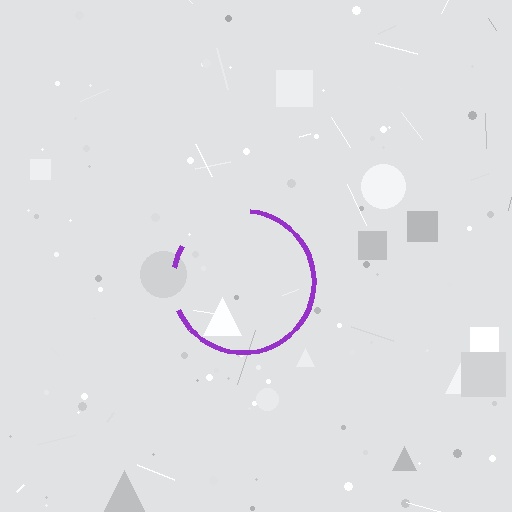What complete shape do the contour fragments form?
The contour fragments form a circle.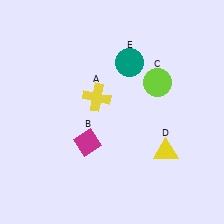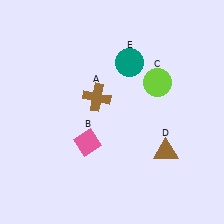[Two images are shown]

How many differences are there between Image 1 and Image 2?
There are 3 differences between the two images.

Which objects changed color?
A changed from yellow to brown. B changed from magenta to pink. D changed from yellow to brown.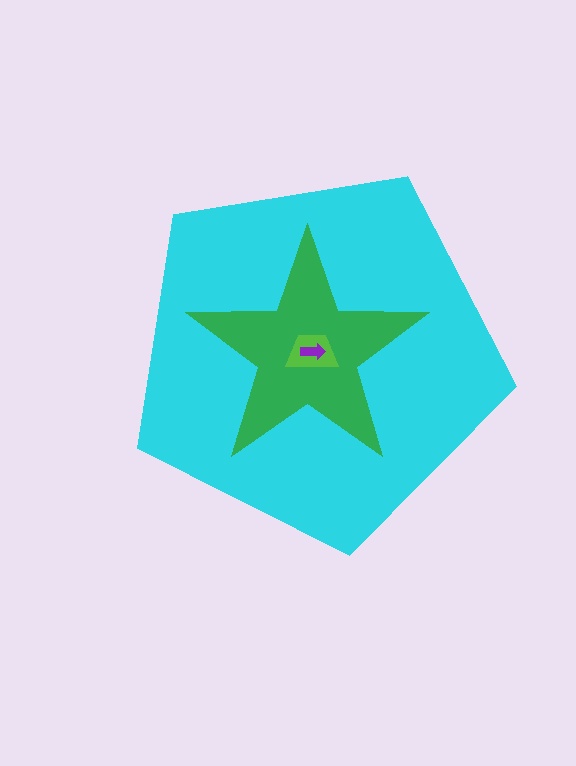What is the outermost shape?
The cyan pentagon.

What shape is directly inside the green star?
The lime trapezoid.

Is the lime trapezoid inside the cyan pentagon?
Yes.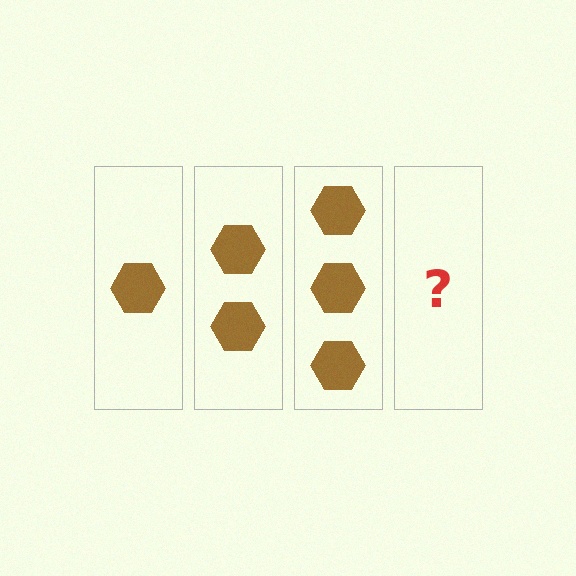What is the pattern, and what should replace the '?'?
The pattern is that each step adds one more hexagon. The '?' should be 4 hexagons.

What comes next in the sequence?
The next element should be 4 hexagons.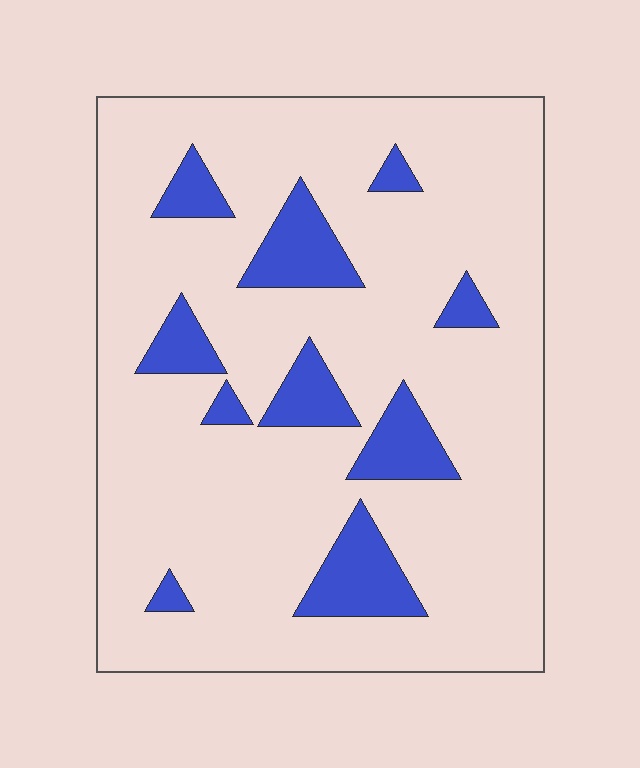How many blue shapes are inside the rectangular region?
10.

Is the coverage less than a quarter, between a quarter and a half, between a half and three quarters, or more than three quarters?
Less than a quarter.